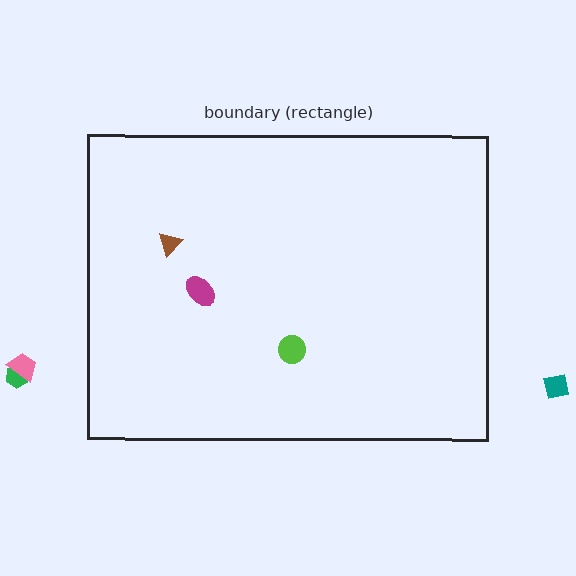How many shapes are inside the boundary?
3 inside, 3 outside.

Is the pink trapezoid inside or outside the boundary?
Outside.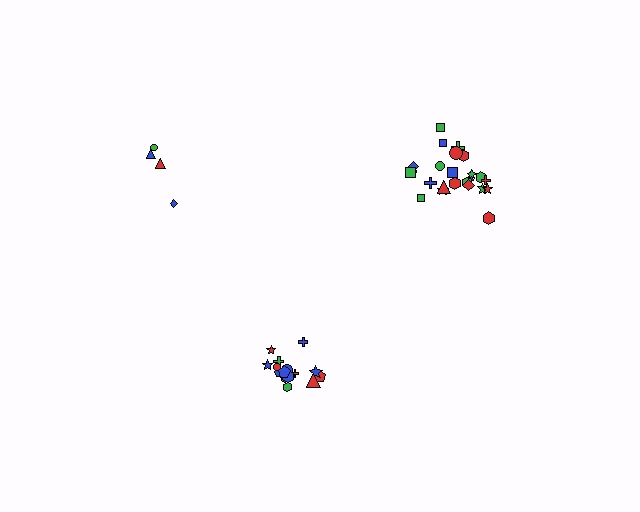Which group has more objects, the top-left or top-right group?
The top-right group.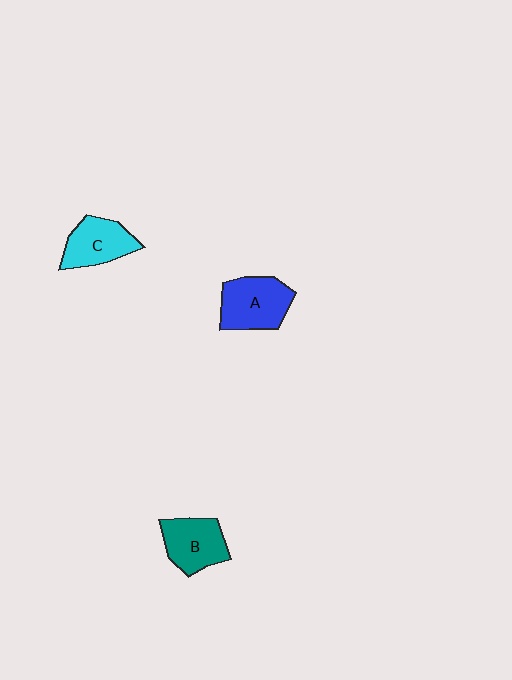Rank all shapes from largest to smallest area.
From largest to smallest: A (blue), B (teal), C (cyan).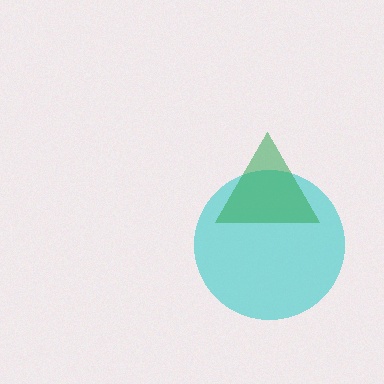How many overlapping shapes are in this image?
There are 2 overlapping shapes in the image.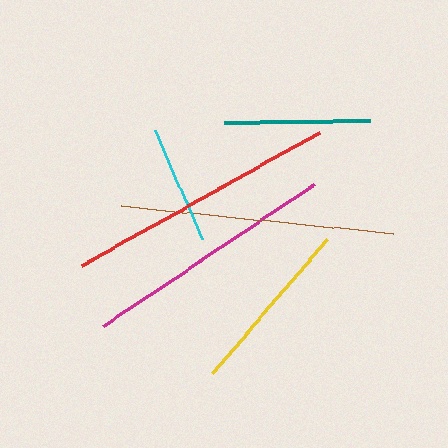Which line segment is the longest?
The brown line is the longest at approximately 274 pixels.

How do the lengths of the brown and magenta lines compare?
The brown and magenta lines are approximately the same length.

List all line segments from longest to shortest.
From longest to shortest: brown, red, magenta, yellow, teal, cyan.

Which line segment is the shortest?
The cyan line is the shortest at approximately 119 pixels.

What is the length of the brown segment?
The brown segment is approximately 274 pixels long.